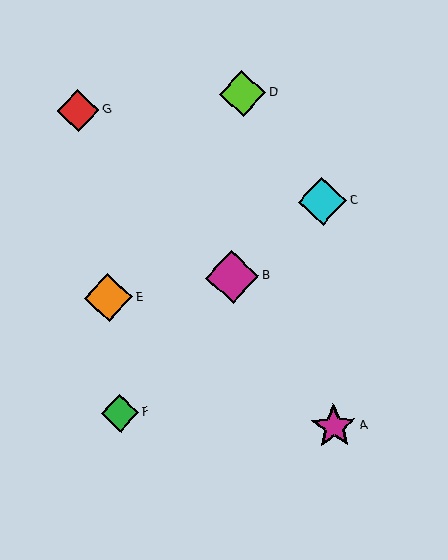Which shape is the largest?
The magenta diamond (labeled B) is the largest.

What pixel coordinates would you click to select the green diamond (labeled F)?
Click at (120, 413) to select the green diamond F.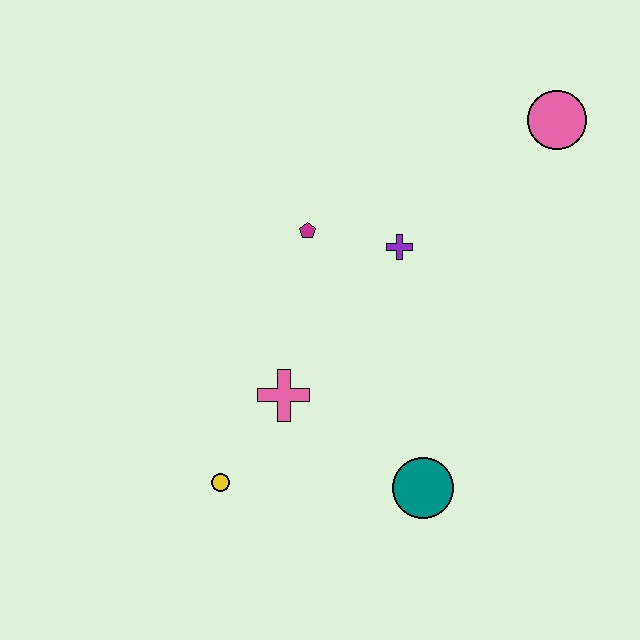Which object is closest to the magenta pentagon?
The purple cross is closest to the magenta pentagon.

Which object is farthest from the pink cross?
The pink circle is farthest from the pink cross.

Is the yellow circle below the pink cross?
Yes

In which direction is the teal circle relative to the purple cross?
The teal circle is below the purple cross.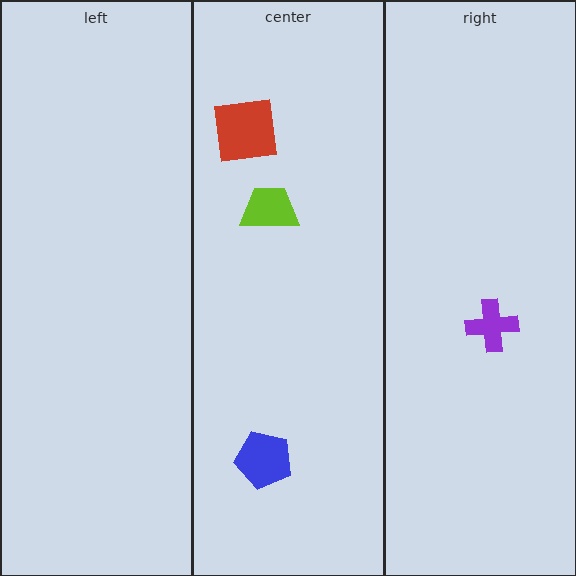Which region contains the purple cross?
The right region.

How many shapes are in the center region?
3.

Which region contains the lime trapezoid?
The center region.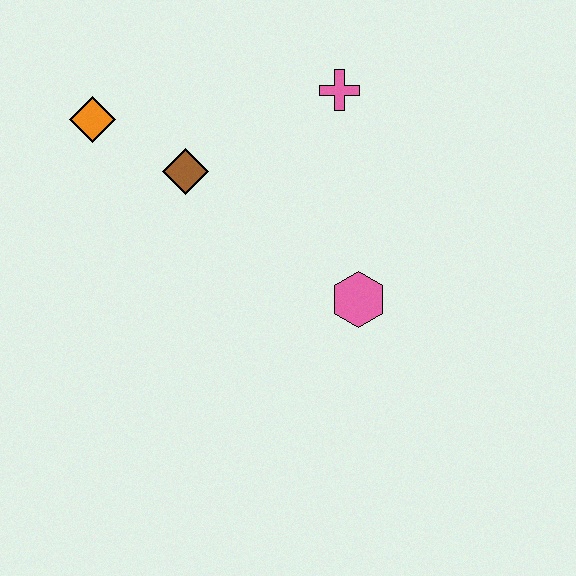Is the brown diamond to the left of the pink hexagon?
Yes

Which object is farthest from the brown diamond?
The pink hexagon is farthest from the brown diamond.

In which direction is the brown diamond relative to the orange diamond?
The brown diamond is to the right of the orange diamond.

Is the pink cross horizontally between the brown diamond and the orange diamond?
No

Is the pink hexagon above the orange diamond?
No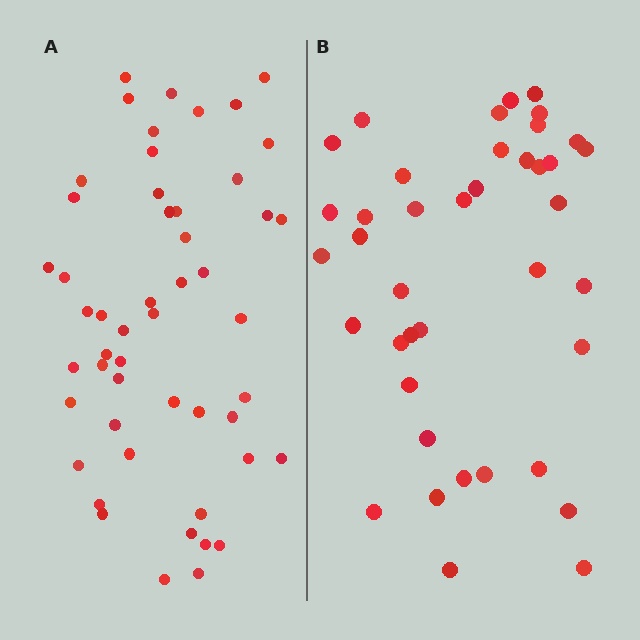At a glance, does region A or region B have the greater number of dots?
Region A (the left region) has more dots.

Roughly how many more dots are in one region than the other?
Region A has roughly 12 or so more dots than region B.